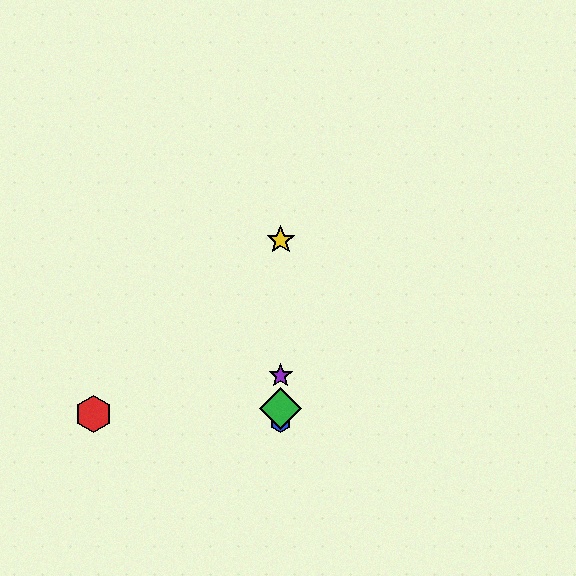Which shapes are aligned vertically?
The blue hexagon, the green diamond, the yellow star, the purple star are aligned vertically.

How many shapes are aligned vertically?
4 shapes (the blue hexagon, the green diamond, the yellow star, the purple star) are aligned vertically.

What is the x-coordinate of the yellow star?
The yellow star is at x≈281.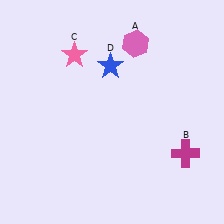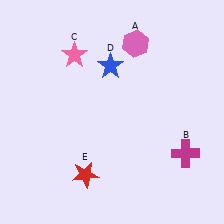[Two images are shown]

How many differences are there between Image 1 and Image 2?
There is 1 difference between the two images.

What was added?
A red star (E) was added in Image 2.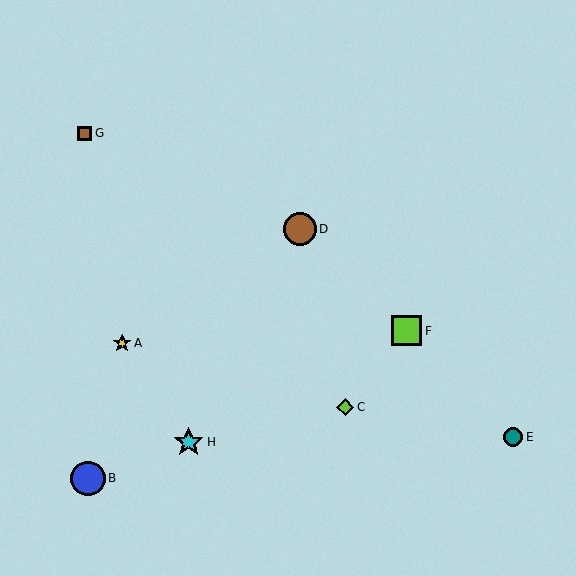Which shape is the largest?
The blue circle (labeled B) is the largest.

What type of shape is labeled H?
Shape H is a cyan star.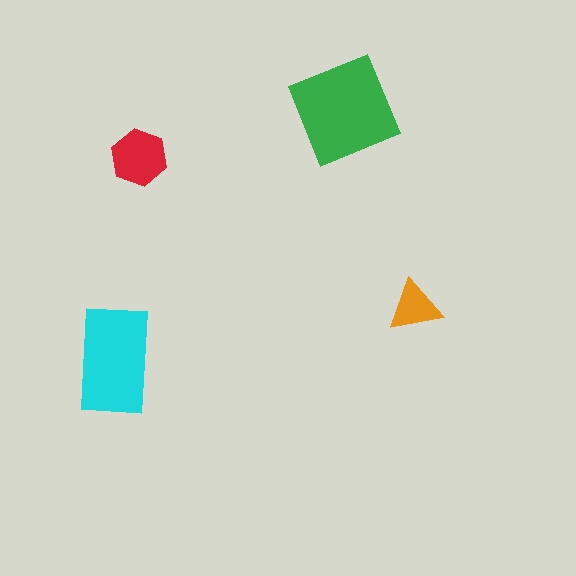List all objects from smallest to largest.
The orange triangle, the red hexagon, the cyan rectangle, the green square.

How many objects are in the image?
There are 4 objects in the image.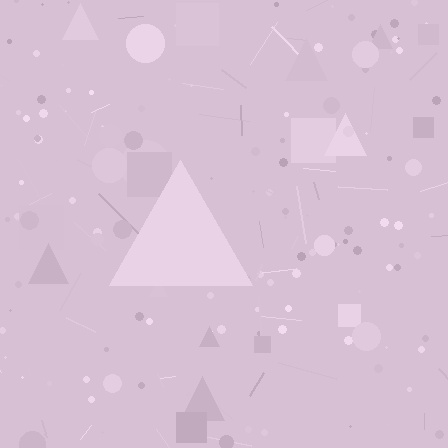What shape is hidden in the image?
A triangle is hidden in the image.